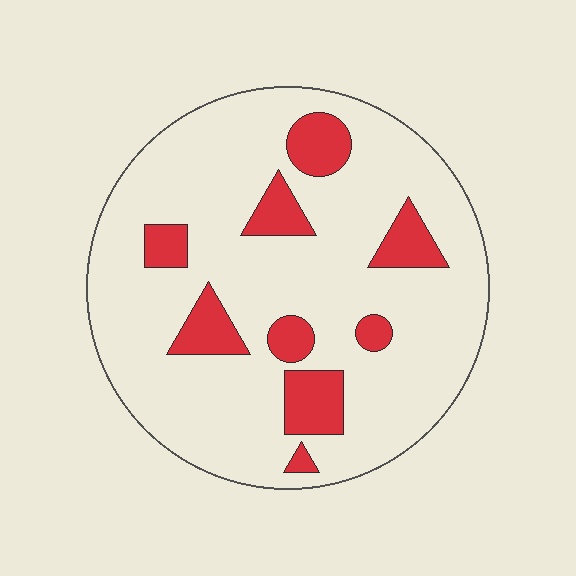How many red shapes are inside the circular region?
9.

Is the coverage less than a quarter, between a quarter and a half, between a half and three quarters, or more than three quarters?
Less than a quarter.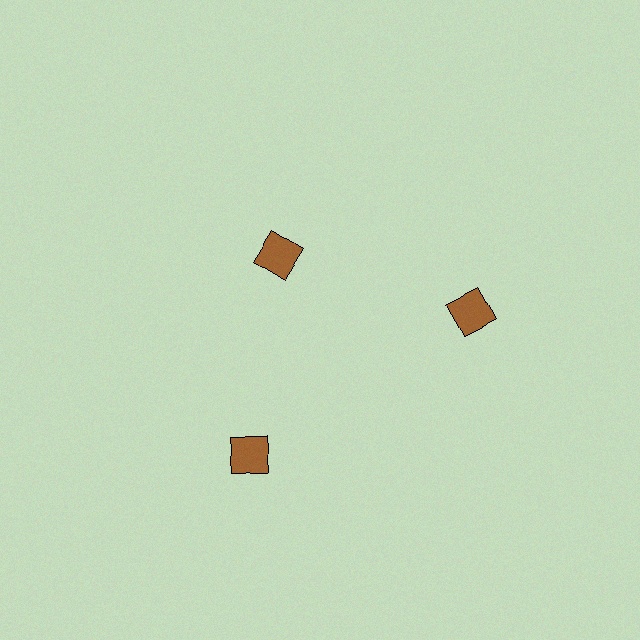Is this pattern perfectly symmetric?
No. The 3 brown squares are arranged in a ring, but one element near the 11 o'clock position is pulled inward toward the center, breaking the 3-fold rotational symmetry.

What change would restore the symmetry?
The symmetry would be restored by moving it outward, back onto the ring so that all 3 squares sit at equal angles and equal distance from the center.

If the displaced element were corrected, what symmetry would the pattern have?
It would have 3-fold rotational symmetry — the pattern would map onto itself every 120 degrees.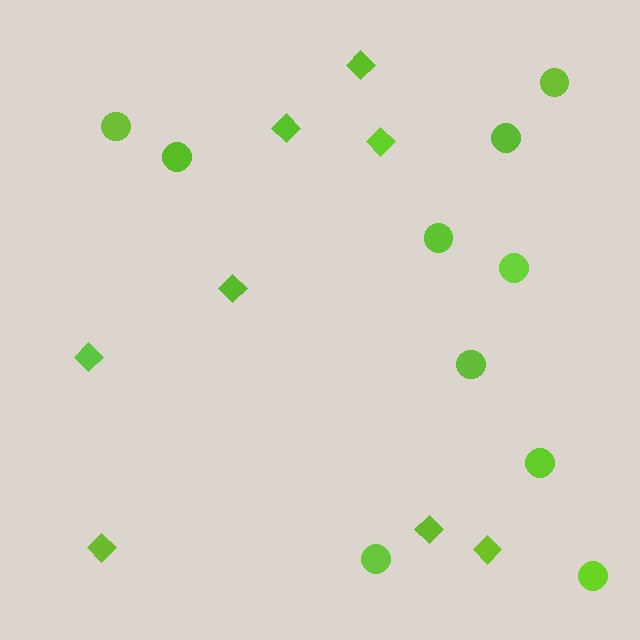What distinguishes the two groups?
There are 2 groups: one group of diamonds (8) and one group of circles (10).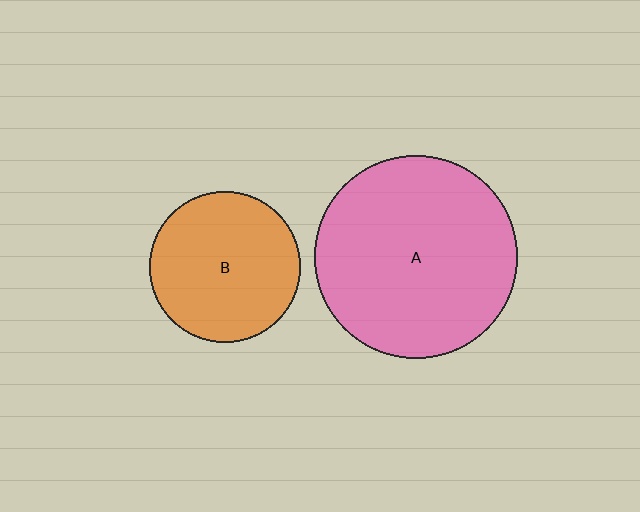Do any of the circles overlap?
No, none of the circles overlap.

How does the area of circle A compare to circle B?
Approximately 1.8 times.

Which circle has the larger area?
Circle A (pink).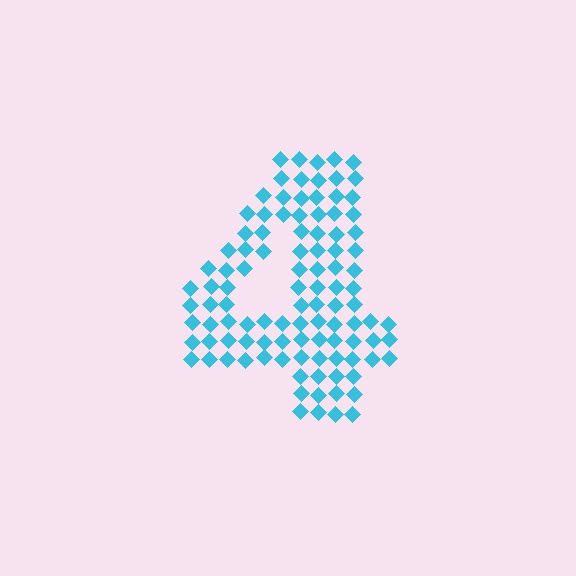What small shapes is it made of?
It is made of small diamonds.